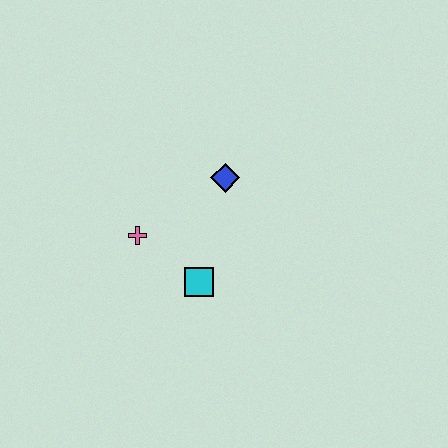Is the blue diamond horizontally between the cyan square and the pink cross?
No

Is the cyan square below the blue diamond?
Yes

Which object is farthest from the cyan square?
The blue diamond is farthest from the cyan square.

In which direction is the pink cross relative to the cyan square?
The pink cross is to the left of the cyan square.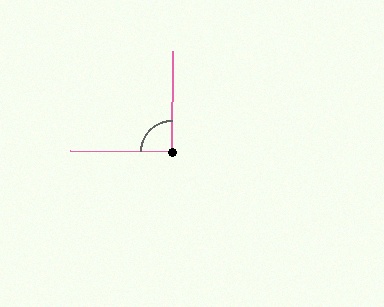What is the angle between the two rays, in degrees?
Approximately 90 degrees.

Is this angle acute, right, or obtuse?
It is approximately a right angle.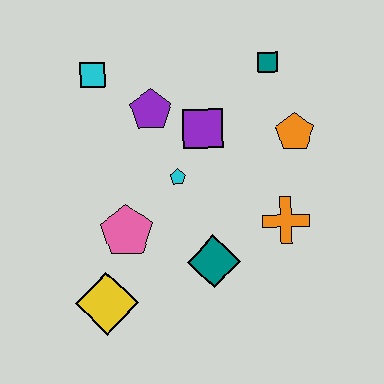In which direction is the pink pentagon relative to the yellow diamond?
The pink pentagon is above the yellow diamond.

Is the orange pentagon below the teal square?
Yes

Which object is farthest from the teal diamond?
The cyan square is farthest from the teal diamond.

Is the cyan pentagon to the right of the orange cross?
No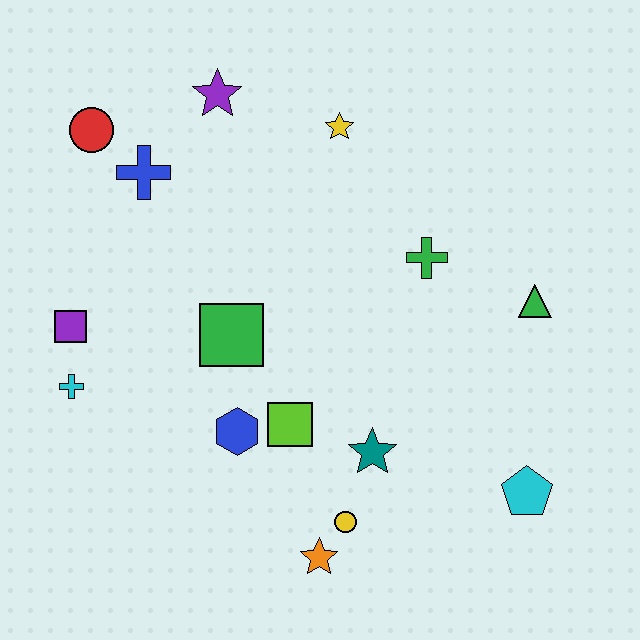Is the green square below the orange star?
No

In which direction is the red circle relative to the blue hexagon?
The red circle is above the blue hexagon.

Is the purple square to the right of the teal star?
No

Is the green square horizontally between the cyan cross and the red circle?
No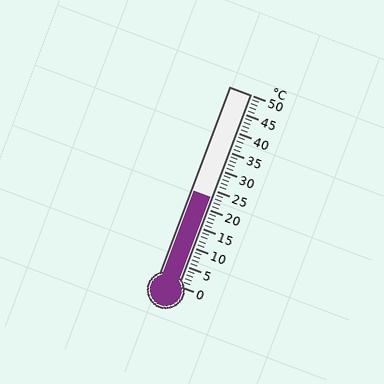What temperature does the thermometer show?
The thermometer shows approximately 23°C.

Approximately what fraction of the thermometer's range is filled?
The thermometer is filled to approximately 45% of its range.